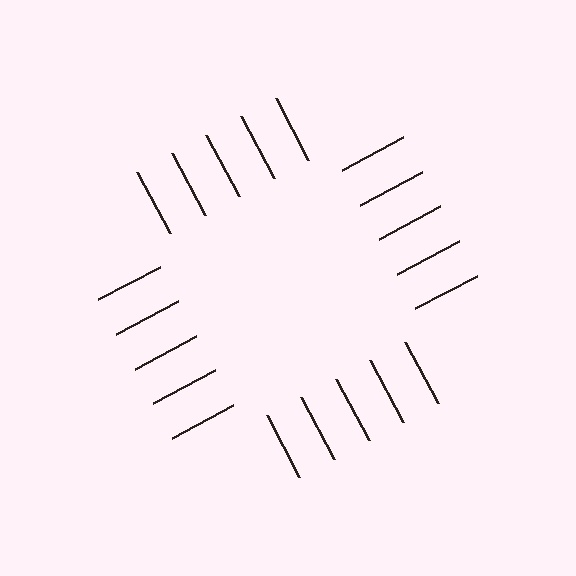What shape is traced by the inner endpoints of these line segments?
An illusory square — the line segments terminate on its edges but no continuous stroke is drawn.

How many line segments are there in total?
20 — 5 along each of the 4 edges.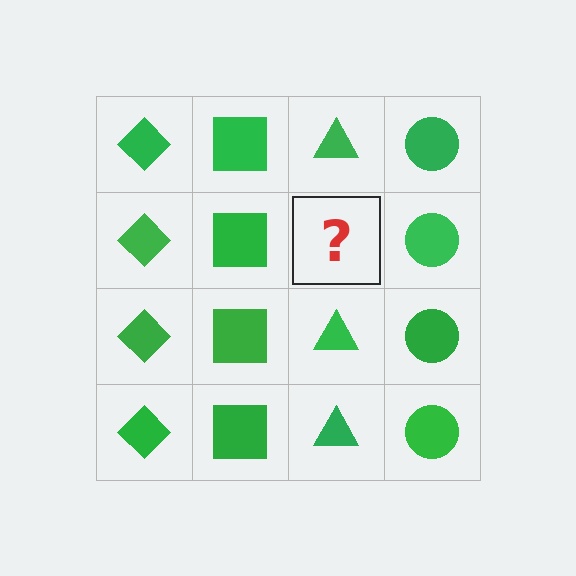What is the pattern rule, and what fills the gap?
The rule is that each column has a consistent shape. The gap should be filled with a green triangle.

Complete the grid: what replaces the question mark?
The question mark should be replaced with a green triangle.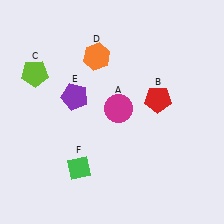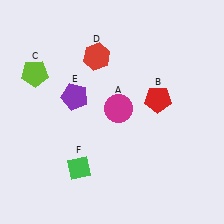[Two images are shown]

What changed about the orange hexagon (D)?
In Image 1, D is orange. In Image 2, it changed to red.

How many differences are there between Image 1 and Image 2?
There is 1 difference between the two images.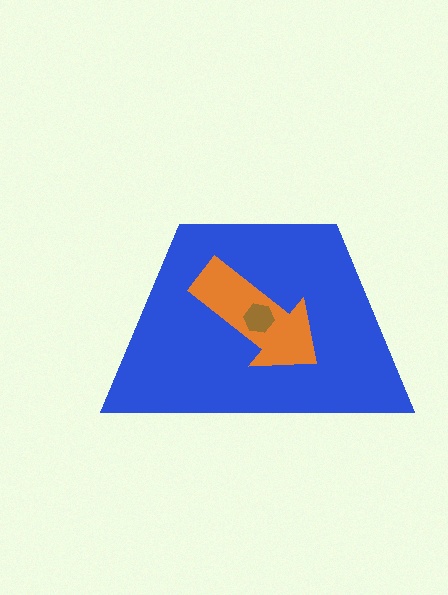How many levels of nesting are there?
3.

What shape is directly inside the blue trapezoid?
The orange arrow.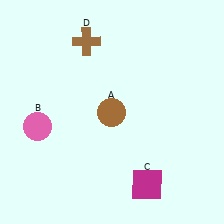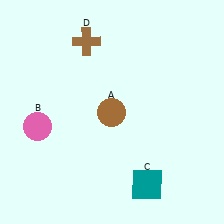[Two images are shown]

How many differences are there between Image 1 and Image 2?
There is 1 difference between the two images.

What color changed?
The square (C) changed from magenta in Image 1 to teal in Image 2.